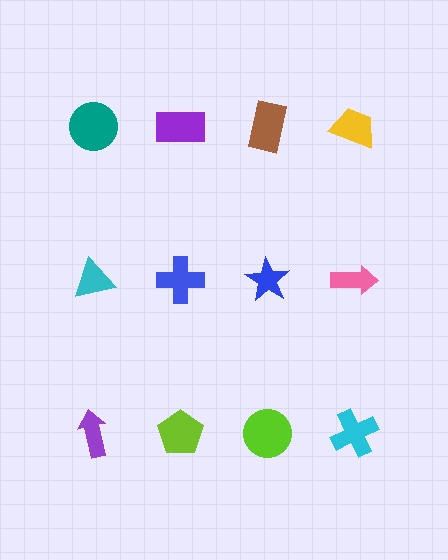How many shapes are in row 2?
4 shapes.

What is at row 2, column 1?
A cyan triangle.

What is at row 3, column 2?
A lime pentagon.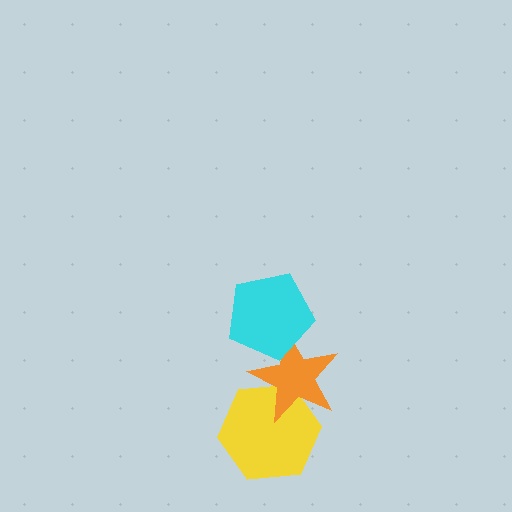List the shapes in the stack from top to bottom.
From top to bottom: the cyan pentagon, the orange star, the yellow hexagon.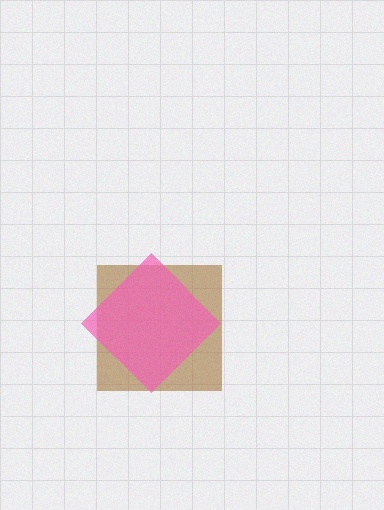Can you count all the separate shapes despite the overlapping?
Yes, there are 2 separate shapes.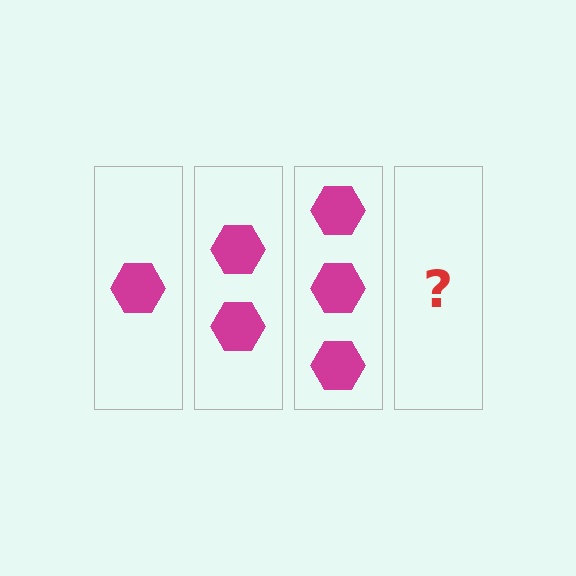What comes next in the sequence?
The next element should be 4 hexagons.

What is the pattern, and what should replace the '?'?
The pattern is that each step adds one more hexagon. The '?' should be 4 hexagons.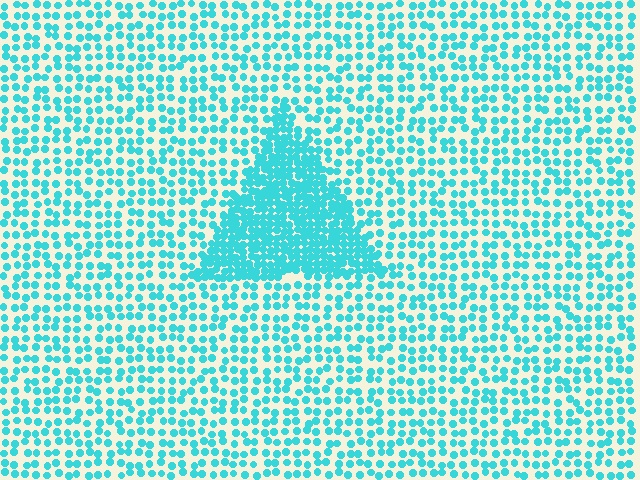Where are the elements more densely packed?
The elements are more densely packed inside the triangle boundary.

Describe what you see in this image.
The image contains small cyan elements arranged at two different densities. A triangle-shaped region is visible where the elements are more densely packed than the surrounding area.